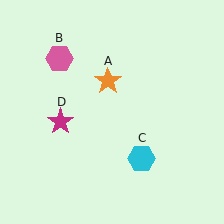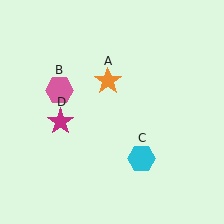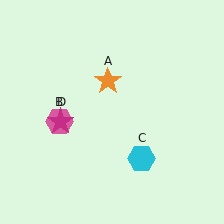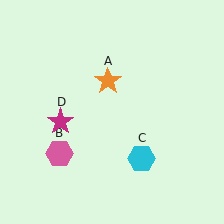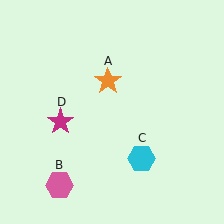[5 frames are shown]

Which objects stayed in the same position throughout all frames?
Orange star (object A) and cyan hexagon (object C) and magenta star (object D) remained stationary.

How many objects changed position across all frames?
1 object changed position: pink hexagon (object B).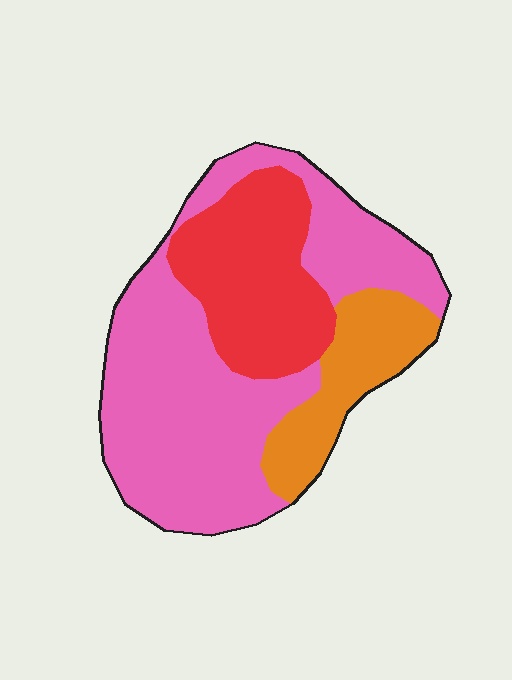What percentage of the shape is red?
Red covers around 25% of the shape.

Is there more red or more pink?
Pink.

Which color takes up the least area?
Orange, at roughly 15%.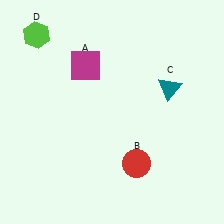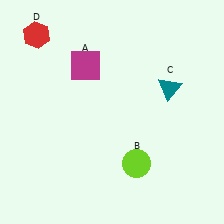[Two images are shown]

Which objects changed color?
B changed from red to lime. D changed from lime to red.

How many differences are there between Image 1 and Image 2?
There are 2 differences between the two images.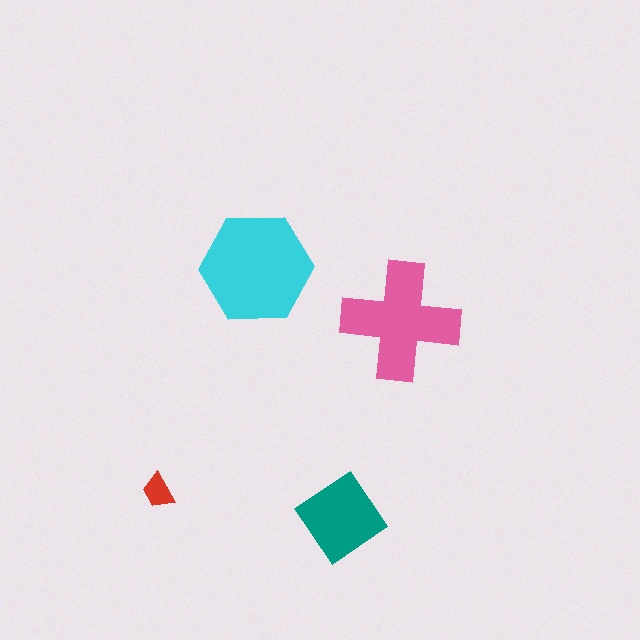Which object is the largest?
The cyan hexagon.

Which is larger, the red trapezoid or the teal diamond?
The teal diamond.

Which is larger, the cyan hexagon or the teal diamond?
The cyan hexagon.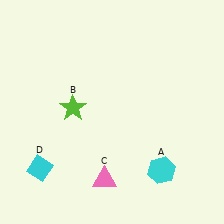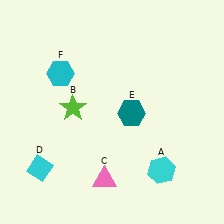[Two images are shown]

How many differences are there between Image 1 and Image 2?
There are 2 differences between the two images.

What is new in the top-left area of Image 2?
A cyan hexagon (F) was added in the top-left area of Image 2.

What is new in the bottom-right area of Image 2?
A teal hexagon (E) was added in the bottom-right area of Image 2.